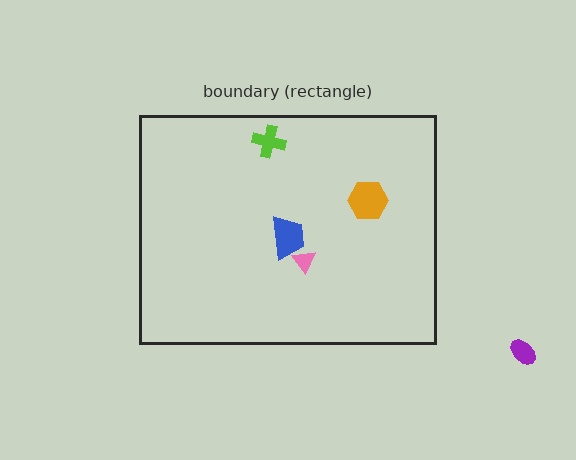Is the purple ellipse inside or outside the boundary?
Outside.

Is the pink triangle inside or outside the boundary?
Inside.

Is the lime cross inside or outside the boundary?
Inside.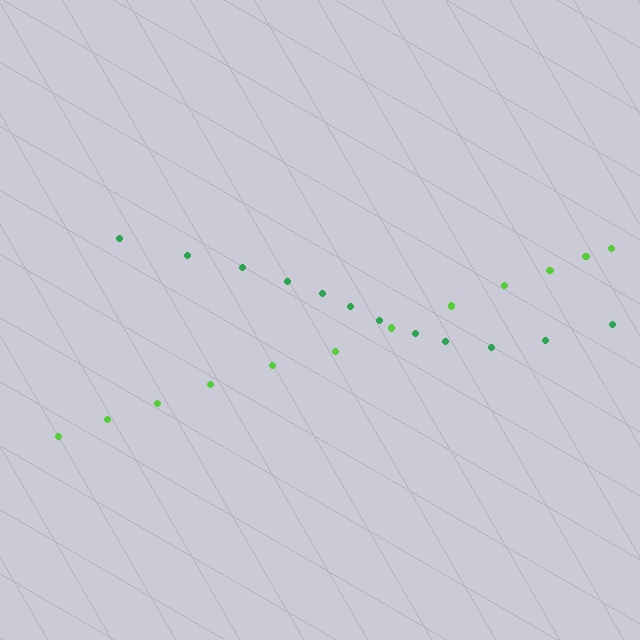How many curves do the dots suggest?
There are 2 distinct paths.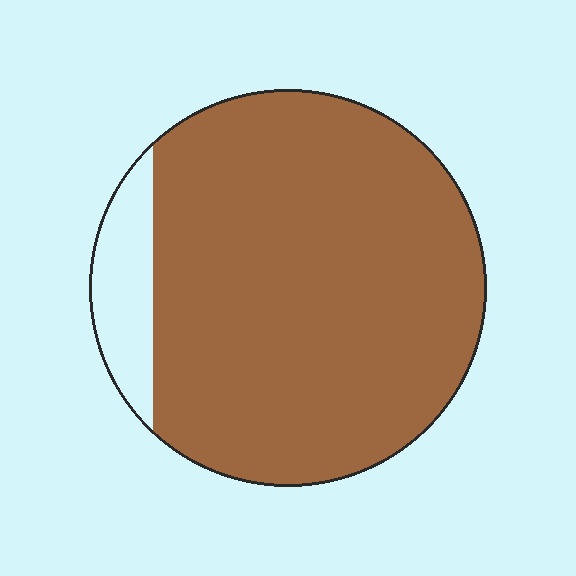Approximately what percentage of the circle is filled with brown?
Approximately 90%.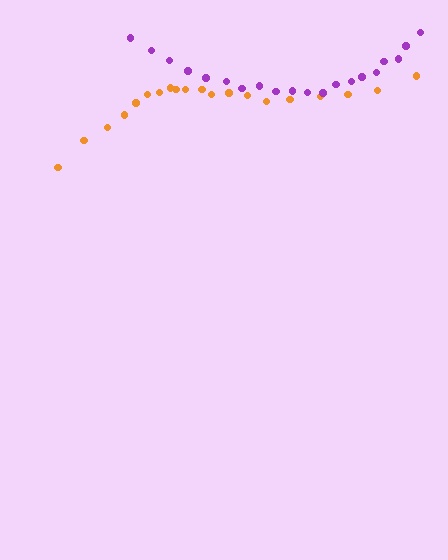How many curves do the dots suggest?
There are 2 distinct paths.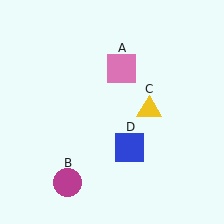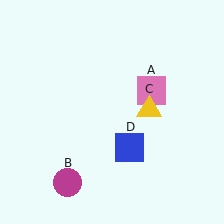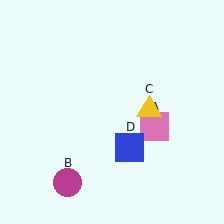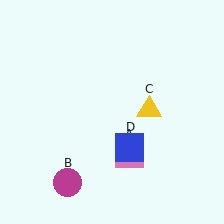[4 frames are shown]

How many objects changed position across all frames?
1 object changed position: pink square (object A).